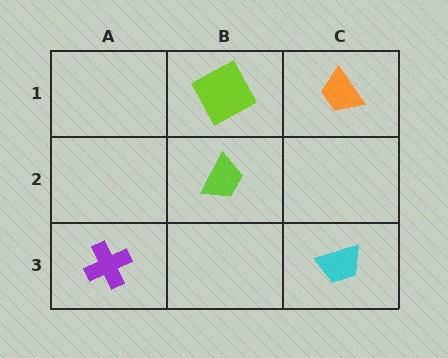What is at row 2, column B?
A lime trapezoid.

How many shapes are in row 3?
2 shapes.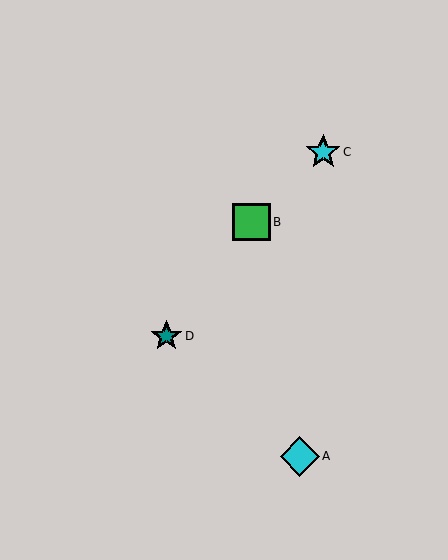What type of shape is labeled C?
Shape C is a cyan star.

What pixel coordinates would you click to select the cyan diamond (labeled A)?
Click at (300, 456) to select the cyan diamond A.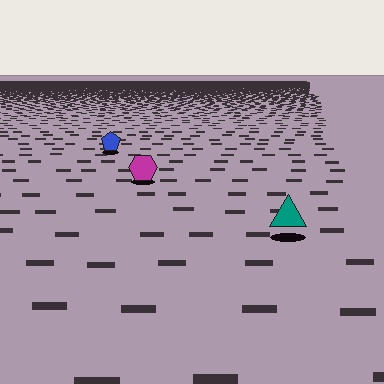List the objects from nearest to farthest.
From nearest to farthest: the teal triangle, the magenta hexagon, the blue pentagon.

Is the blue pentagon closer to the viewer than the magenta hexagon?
No. The magenta hexagon is closer — you can tell from the texture gradient: the ground texture is coarser near it.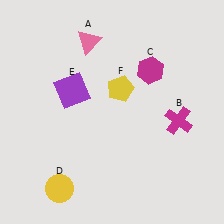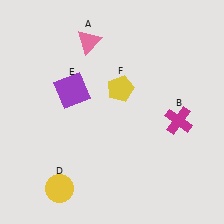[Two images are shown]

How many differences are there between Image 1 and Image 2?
There is 1 difference between the two images.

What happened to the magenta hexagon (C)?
The magenta hexagon (C) was removed in Image 2. It was in the top-right area of Image 1.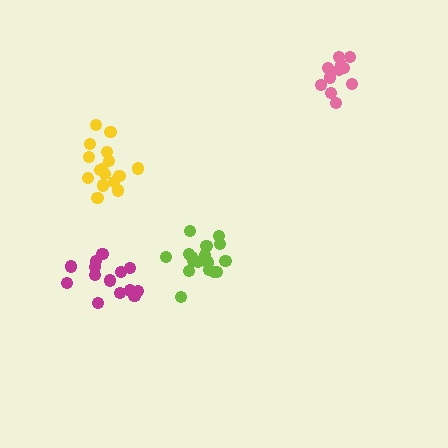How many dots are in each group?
Group 1: 17 dots, Group 2: 11 dots, Group 3: 16 dots, Group 4: 14 dots (58 total).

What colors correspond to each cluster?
The clusters are colored: lime, pink, yellow, magenta.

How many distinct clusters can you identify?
There are 4 distinct clusters.